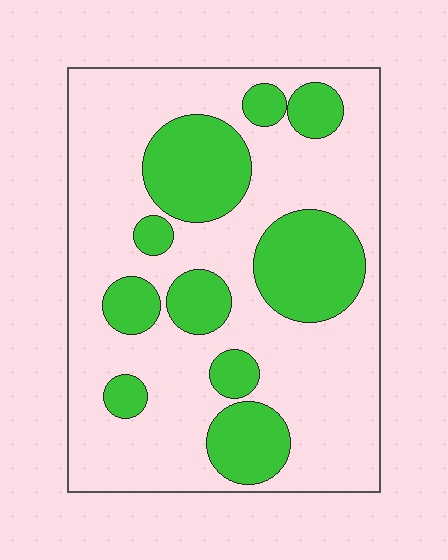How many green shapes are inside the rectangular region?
10.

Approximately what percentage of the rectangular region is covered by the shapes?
Approximately 30%.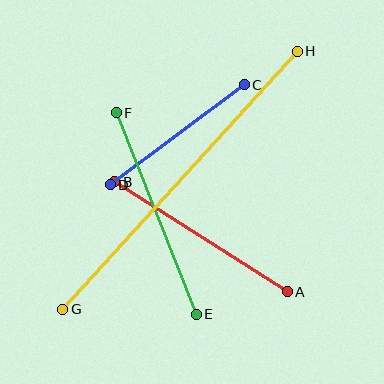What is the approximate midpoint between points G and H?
The midpoint is at approximately (180, 180) pixels.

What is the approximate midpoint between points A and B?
The midpoint is at approximately (201, 237) pixels.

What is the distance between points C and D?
The distance is approximately 167 pixels.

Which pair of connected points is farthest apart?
Points G and H are farthest apart.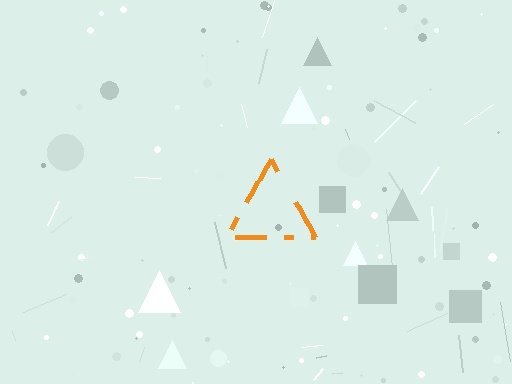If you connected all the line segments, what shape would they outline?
They would outline a triangle.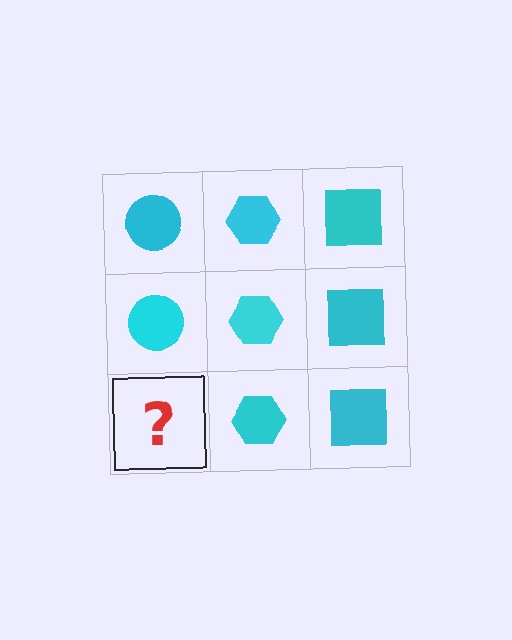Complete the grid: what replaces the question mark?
The question mark should be replaced with a cyan circle.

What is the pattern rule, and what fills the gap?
The rule is that each column has a consistent shape. The gap should be filled with a cyan circle.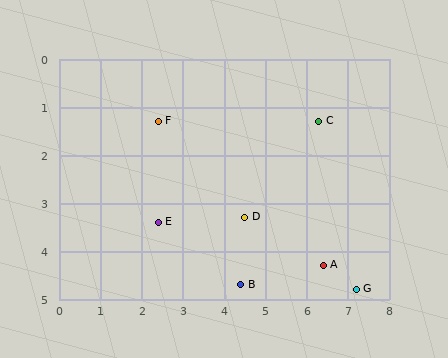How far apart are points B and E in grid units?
Points B and E are about 2.4 grid units apart.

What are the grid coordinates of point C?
Point C is at approximately (6.3, 1.3).